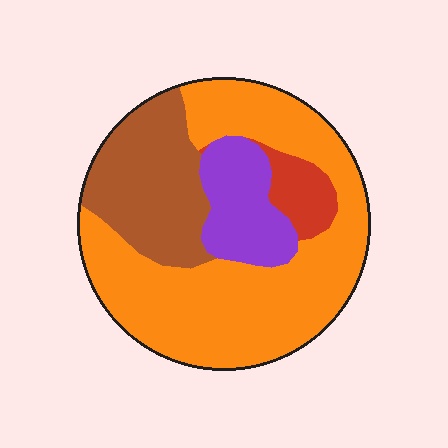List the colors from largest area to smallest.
From largest to smallest: orange, brown, purple, red.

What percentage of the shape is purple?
Purple covers about 15% of the shape.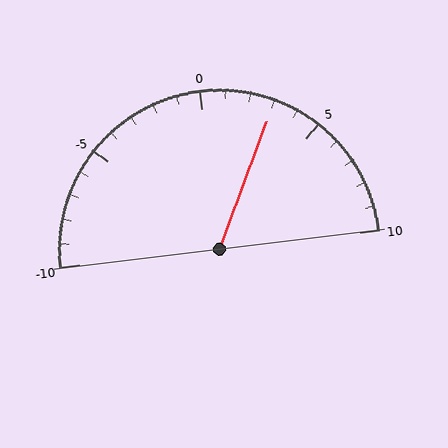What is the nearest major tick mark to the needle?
The nearest major tick mark is 5.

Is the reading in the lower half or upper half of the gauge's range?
The reading is in the upper half of the range (-10 to 10).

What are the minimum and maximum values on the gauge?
The gauge ranges from -10 to 10.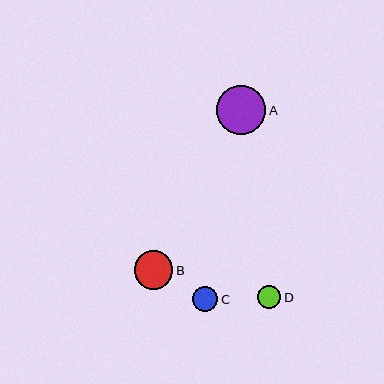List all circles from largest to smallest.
From largest to smallest: A, B, C, D.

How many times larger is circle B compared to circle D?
Circle B is approximately 1.7 times the size of circle D.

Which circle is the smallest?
Circle D is the smallest with a size of approximately 23 pixels.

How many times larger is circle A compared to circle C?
Circle A is approximately 1.9 times the size of circle C.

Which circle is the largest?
Circle A is the largest with a size of approximately 49 pixels.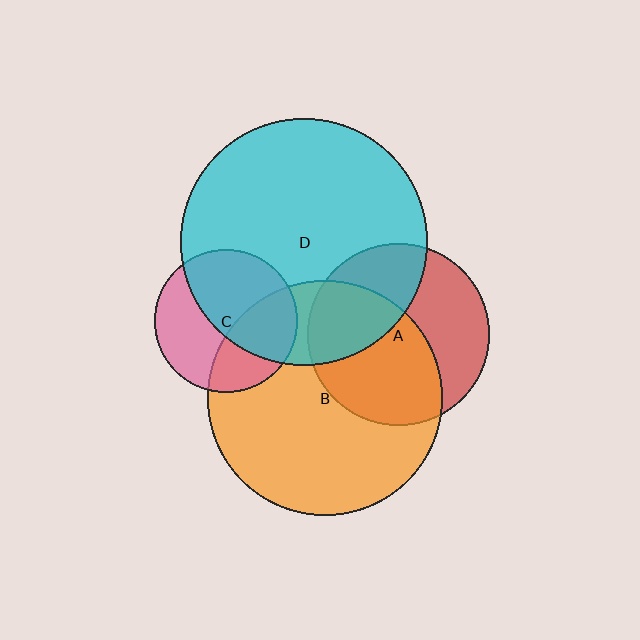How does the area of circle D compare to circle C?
Approximately 3.0 times.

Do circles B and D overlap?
Yes.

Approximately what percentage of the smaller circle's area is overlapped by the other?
Approximately 25%.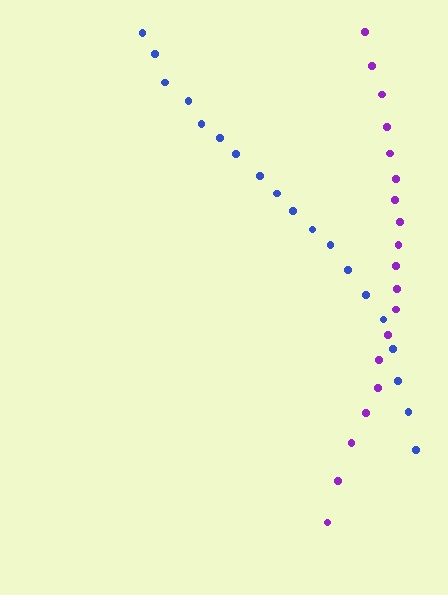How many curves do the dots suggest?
There are 2 distinct paths.